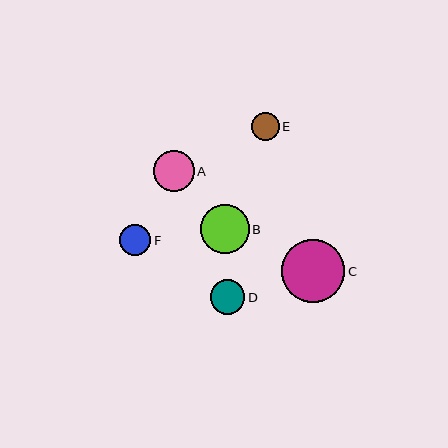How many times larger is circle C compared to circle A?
Circle C is approximately 1.6 times the size of circle A.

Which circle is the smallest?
Circle E is the smallest with a size of approximately 28 pixels.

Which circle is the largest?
Circle C is the largest with a size of approximately 63 pixels.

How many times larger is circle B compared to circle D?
Circle B is approximately 1.4 times the size of circle D.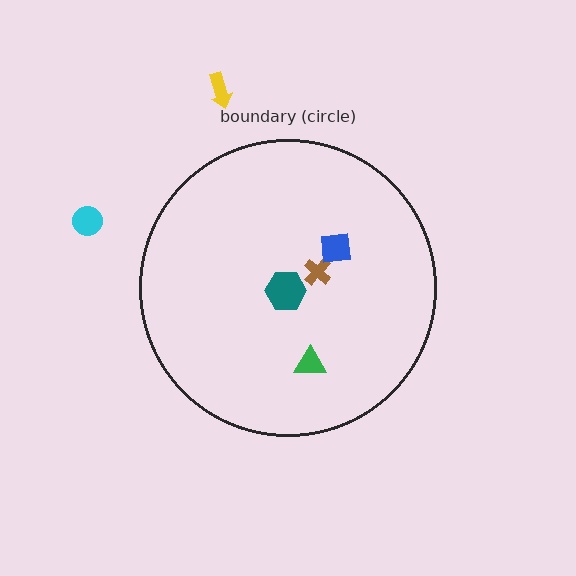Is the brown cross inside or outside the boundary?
Inside.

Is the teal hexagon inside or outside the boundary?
Inside.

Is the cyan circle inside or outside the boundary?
Outside.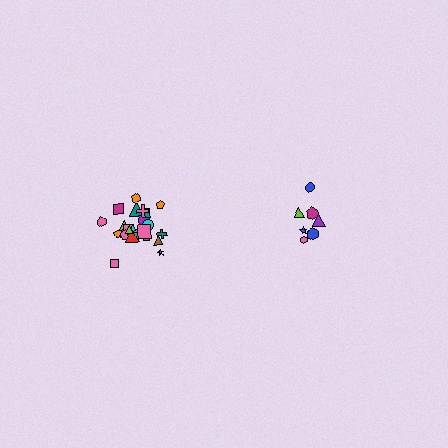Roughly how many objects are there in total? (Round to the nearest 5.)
Roughly 30 objects in total.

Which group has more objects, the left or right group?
The left group.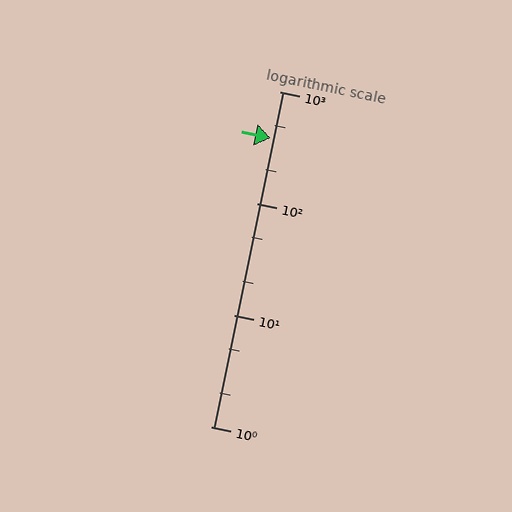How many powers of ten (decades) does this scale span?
The scale spans 3 decades, from 1 to 1000.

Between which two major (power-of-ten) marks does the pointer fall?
The pointer is between 100 and 1000.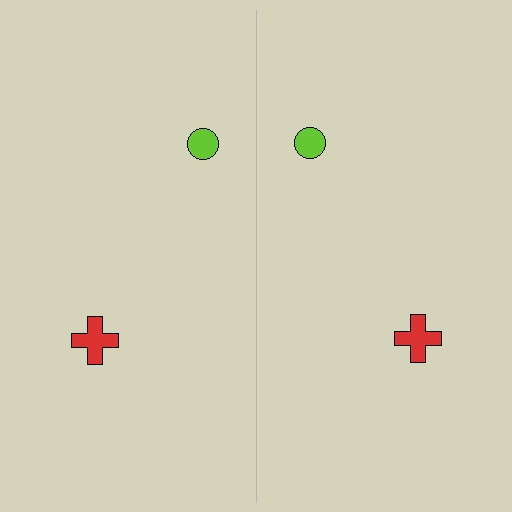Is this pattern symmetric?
Yes, this pattern has bilateral (reflection) symmetry.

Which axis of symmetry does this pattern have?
The pattern has a vertical axis of symmetry running through the center of the image.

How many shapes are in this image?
There are 4 shapes in this image.